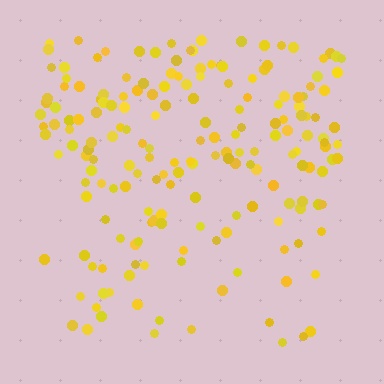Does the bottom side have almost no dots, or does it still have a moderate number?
Still a moderate number, just noticeably fewer than the top.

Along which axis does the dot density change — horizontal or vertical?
Vertical.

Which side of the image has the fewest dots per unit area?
The bottom.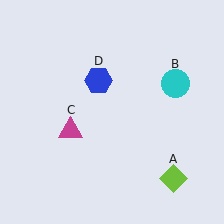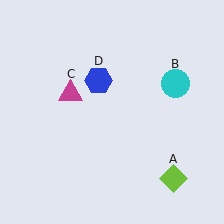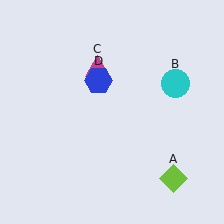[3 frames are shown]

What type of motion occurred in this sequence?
The magenta triangle (object C) rotated clockwise around the center of the scene.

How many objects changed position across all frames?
1 object changed position: magenta triangle (object C).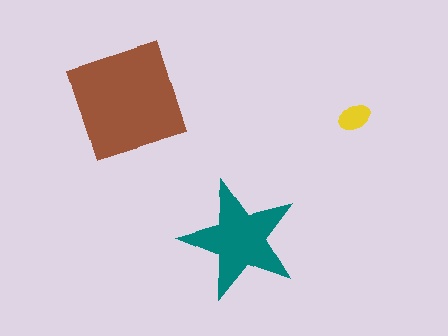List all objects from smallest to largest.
The yellow ellipse, the teal star, the brown square.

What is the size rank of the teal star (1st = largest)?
2nd.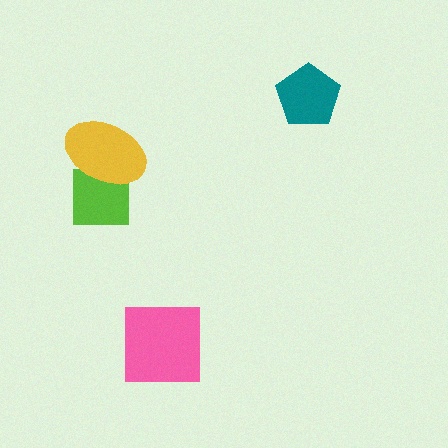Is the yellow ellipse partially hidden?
No, no other shape covers it.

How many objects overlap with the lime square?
1 object overlaps with the lime square.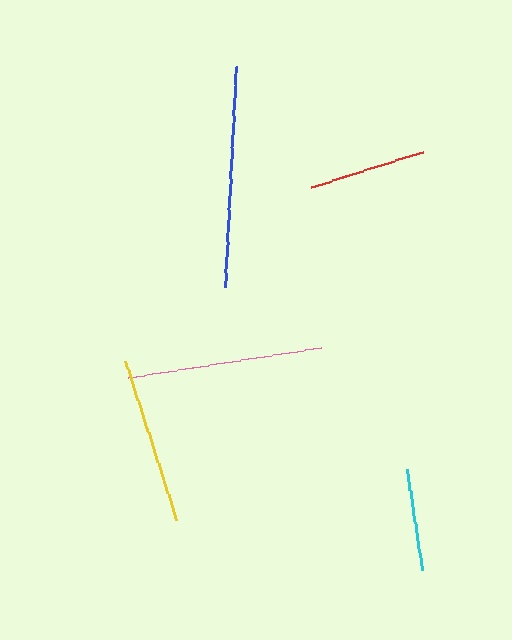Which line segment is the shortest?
The cyan line is the shortest at approximately 102 pixels.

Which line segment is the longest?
The blue line is the longest at approximately 220 pixels.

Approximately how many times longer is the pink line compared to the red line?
The pink line is approximately 1.7 times the length of the red line.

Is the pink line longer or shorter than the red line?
The pink line is longer than the red line.